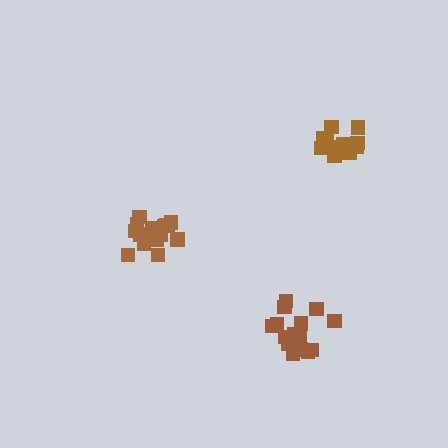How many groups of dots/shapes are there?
There are 3 groups.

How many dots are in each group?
Group 1: 14 dots, Group 2: 18 dots, Group 3: 17 dots (49 total).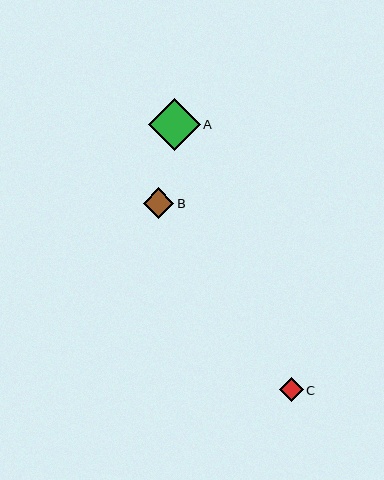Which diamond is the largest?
Diamond A is the largest with a size of approximately 52 pixels.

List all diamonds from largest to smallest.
From largest to smallest: A, B, C.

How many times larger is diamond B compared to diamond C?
Diamond B is approximately 1.3 times the size of diamond C.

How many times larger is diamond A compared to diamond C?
Diamond A is approximately 2.2 times the size of diamond C.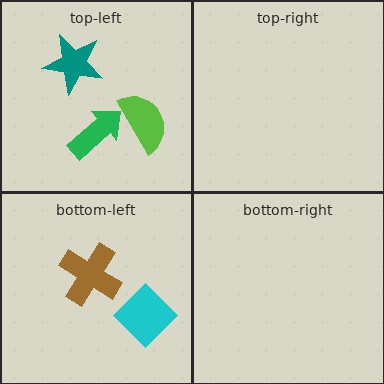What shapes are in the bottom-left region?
The cyan diamond, the brown cross.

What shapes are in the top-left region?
The teal star, the lime semicircle, the green arrow.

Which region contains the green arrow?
The top-left region.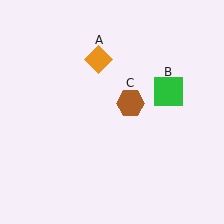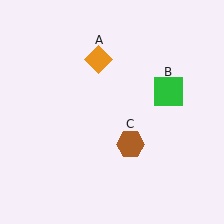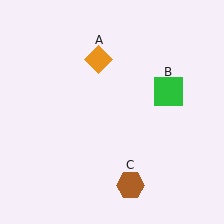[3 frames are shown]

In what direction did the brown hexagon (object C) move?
The brown hexagon (object C) moved down.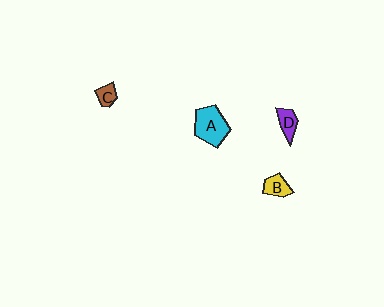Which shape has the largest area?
Shape A (cyan).